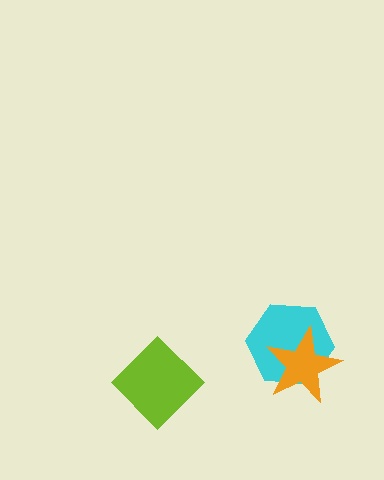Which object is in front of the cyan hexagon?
The orange star is in front of the cyan hexagon.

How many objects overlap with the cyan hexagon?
1 object overlaps with the cyan hexagon.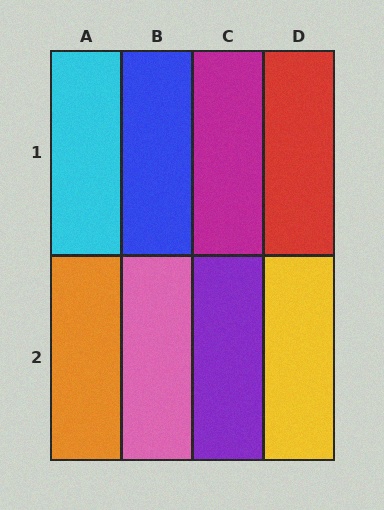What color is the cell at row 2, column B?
Pink.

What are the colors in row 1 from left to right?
Cyan, blue, magenta, red.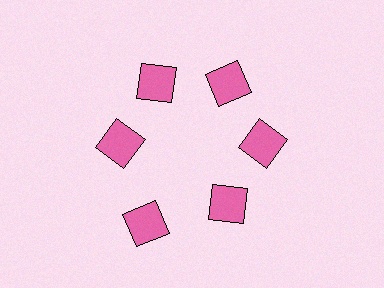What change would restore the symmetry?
The symmetry would be restored by moving it inward, back onto the ring so that all 6 squares sit at equal angles and equal distance from the center.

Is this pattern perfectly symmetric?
No. The 6 pink squares are arranged in a ring, but one element near the 7 o'clock position is pushed outward from the center, breaking the 6-fold rotational symmetry.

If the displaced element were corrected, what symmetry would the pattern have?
It would have 6-fold rotational symmetry — the pattern would map onto itself every 60 degrees.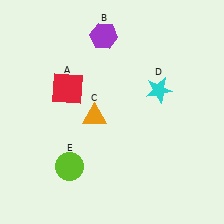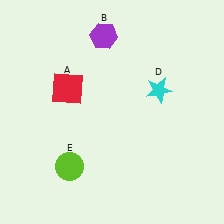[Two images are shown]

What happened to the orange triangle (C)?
The orange triangle (C) was removed in Image 2. It was in the bottom-left area of Image 1.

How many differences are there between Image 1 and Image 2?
There is 1 difference between the two images.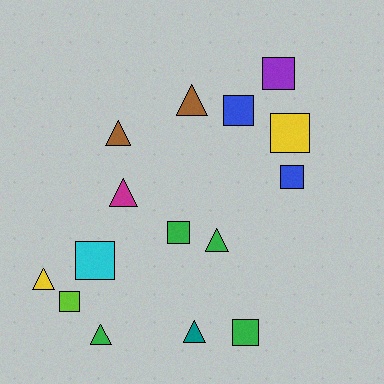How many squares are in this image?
There are 8 squares.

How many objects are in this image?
There are 15 objects.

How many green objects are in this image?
There are 4 green objects.